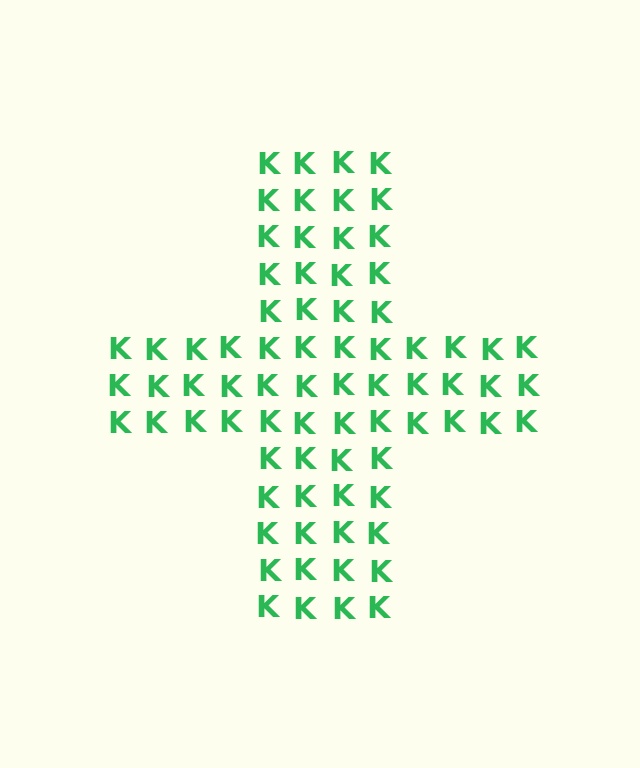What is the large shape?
The large shape is a cross.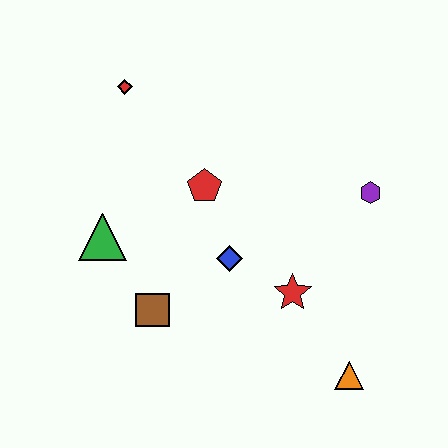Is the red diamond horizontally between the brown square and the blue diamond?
No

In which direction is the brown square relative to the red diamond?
The brown square is below the red diamond.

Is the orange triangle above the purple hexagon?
No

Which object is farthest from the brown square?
The purple hexagon is farthest from the brown square.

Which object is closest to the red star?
The blue diamond is closest to the red star.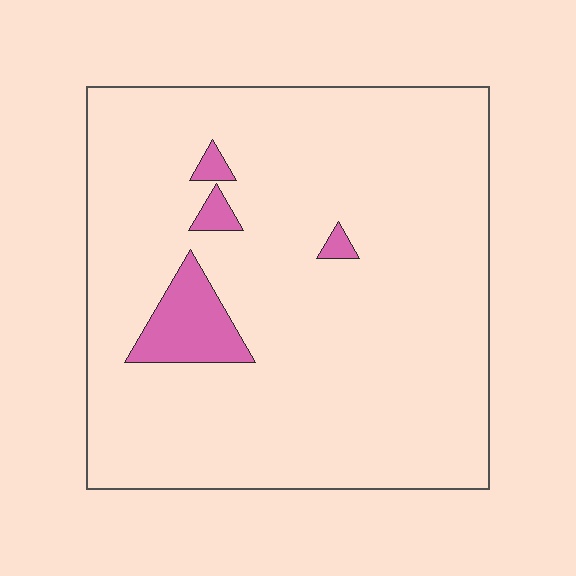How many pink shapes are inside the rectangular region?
4.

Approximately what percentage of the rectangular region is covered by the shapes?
Approximately 5%.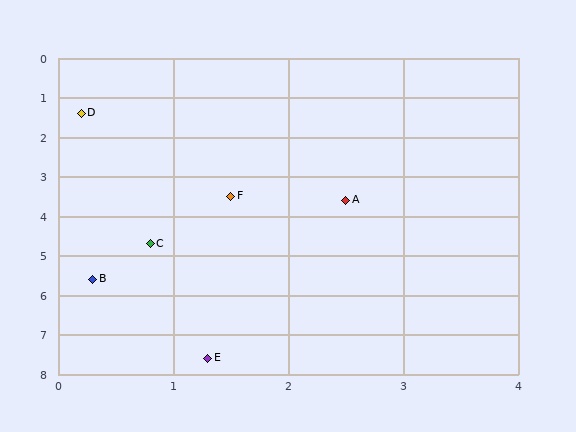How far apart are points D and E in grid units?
Points D and E are about 6.3 grid units apart.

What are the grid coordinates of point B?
Point B is at approximately (0.3, 5.6).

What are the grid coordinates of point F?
Point F is at approximately (1.5, 3.5).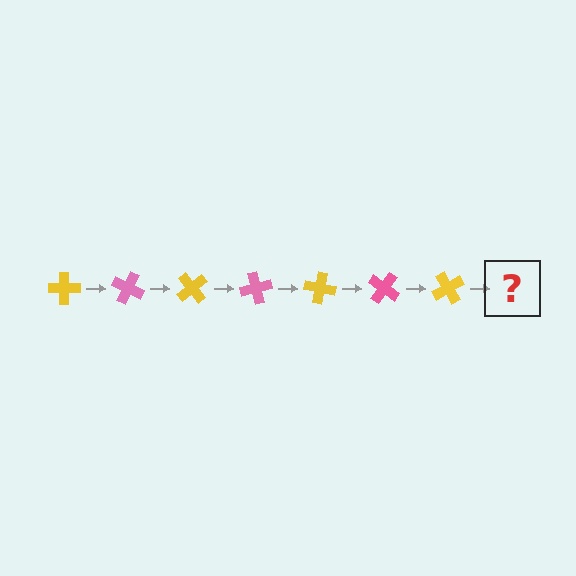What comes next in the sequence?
The next element should be a pink cross, rotated 175 degrees from the start.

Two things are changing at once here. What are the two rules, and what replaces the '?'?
The two rules are that it rotates 25 degrees each step and the color cycles through yellow and pink. The '?' should be a pink cross, rotated 175 degrees from the start.